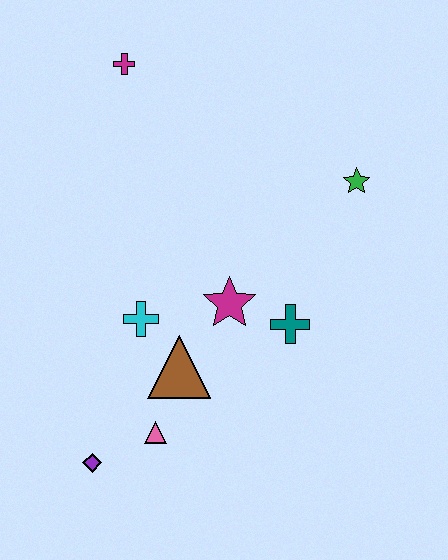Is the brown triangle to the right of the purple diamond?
Yes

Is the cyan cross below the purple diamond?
No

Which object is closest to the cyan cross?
The brown triangle is closest to the cyan cross.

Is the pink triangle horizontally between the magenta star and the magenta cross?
Yes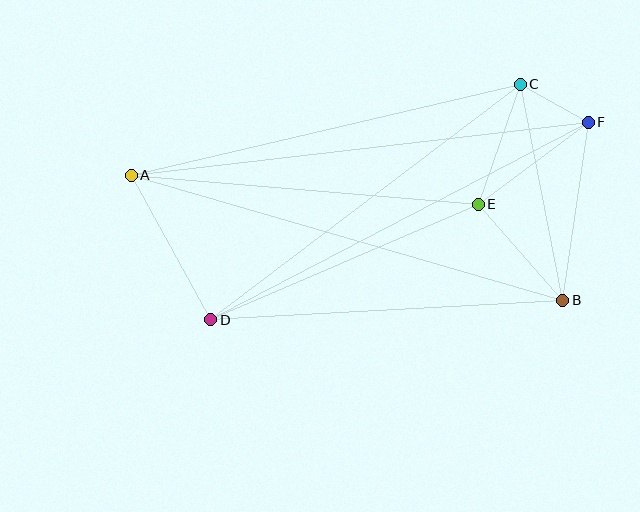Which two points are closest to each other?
Points C and F are closest to each other.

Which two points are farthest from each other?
Points A and F are farthest from each other.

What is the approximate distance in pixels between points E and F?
The distance between E and F is approximately 137 pixels.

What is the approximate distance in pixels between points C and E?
The distance between C and E is approximately 127 pixels.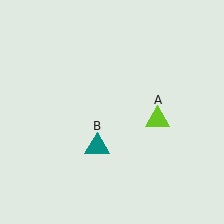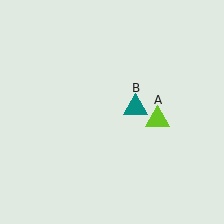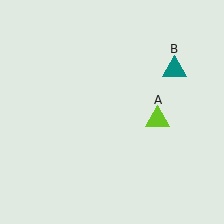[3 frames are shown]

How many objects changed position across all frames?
1 object changed position: teal triangle (object B).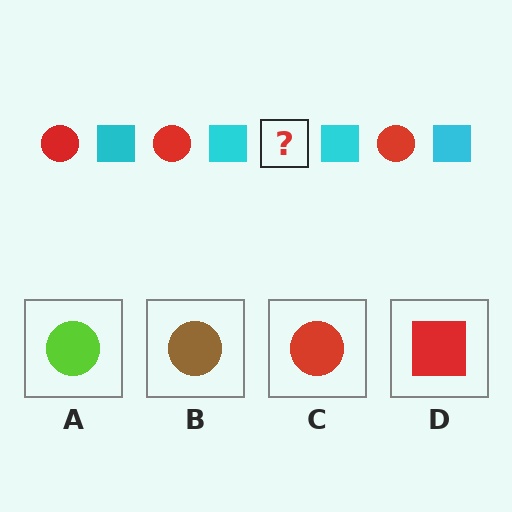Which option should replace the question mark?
Option C.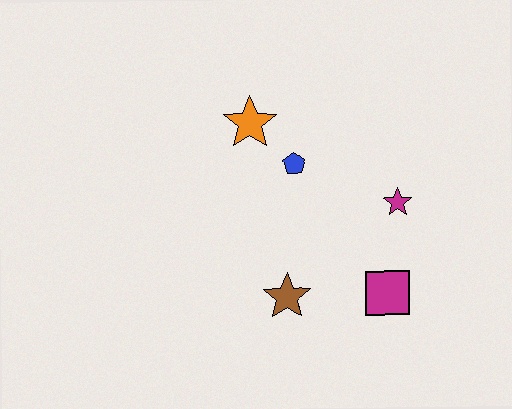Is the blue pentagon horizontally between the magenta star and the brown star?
Yes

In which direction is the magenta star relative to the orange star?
The magenta star is to the right of the orange star.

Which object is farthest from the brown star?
The orange star is farthest from the brown star.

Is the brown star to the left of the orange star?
No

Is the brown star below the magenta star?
Yes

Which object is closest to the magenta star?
The magenta square is closest to the magenta star.